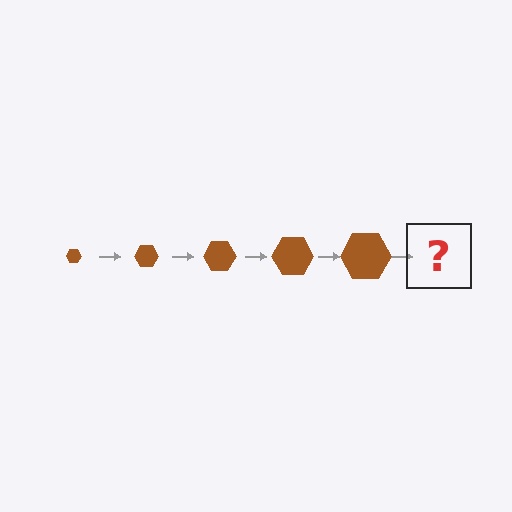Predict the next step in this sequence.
The next step is a brown hexagon, larger than the previous one.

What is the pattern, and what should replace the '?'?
The pattern is that the hexagon gets progressively larger each step. The '?' should be a brown hexagon, larger than the previous one.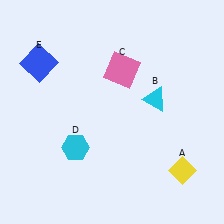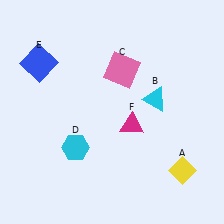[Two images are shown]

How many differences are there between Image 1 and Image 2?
There is 1 difference between the two images.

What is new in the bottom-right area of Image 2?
A magenta triangle (F) was added in the bottom-right area of Image 2.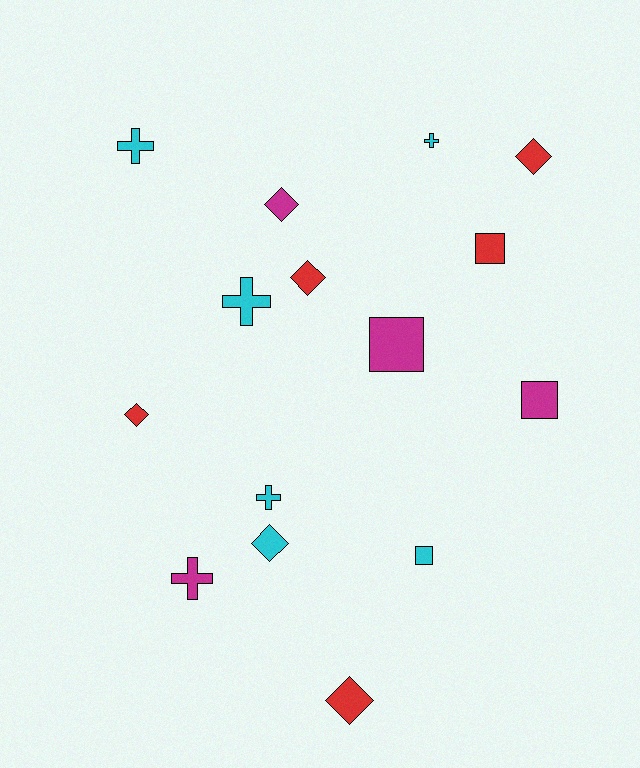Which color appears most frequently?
Cyan, with 6 objects.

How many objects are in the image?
There are 15 objects.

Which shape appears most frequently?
Diamond, with 6 objects.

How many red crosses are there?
There are no red crosses.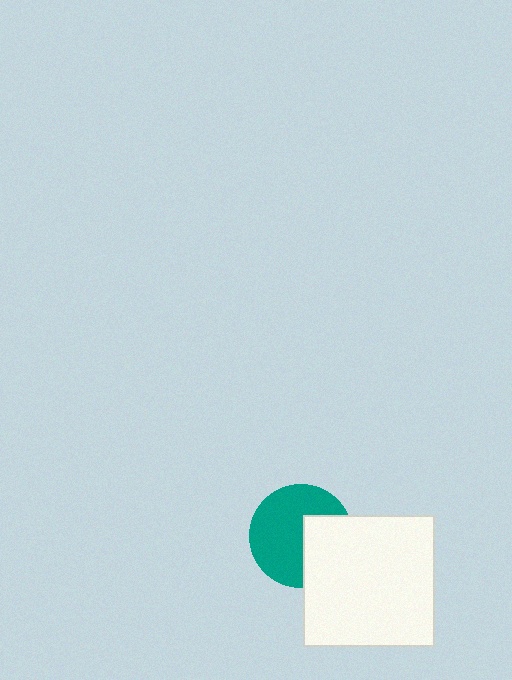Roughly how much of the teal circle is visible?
About half of it is visible (roughly 65%).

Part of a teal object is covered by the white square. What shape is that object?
It is a circle.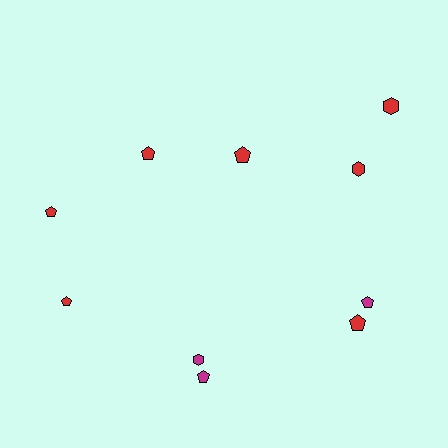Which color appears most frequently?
Red, with 7 objects.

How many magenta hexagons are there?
There is 1 magenta hexagon.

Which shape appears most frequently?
Pentagon, with 7 objects.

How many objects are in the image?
There are 10 objects.